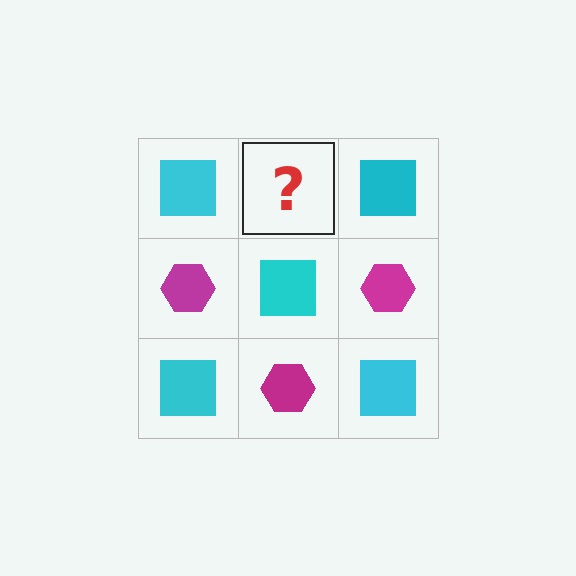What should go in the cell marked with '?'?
The missing cell should contain a magenta hexagon.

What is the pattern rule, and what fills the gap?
The rule is that it alternates cyan square and magenta hexagon in a checkerboard pattern. The gap should be filled with a magenta hexagon.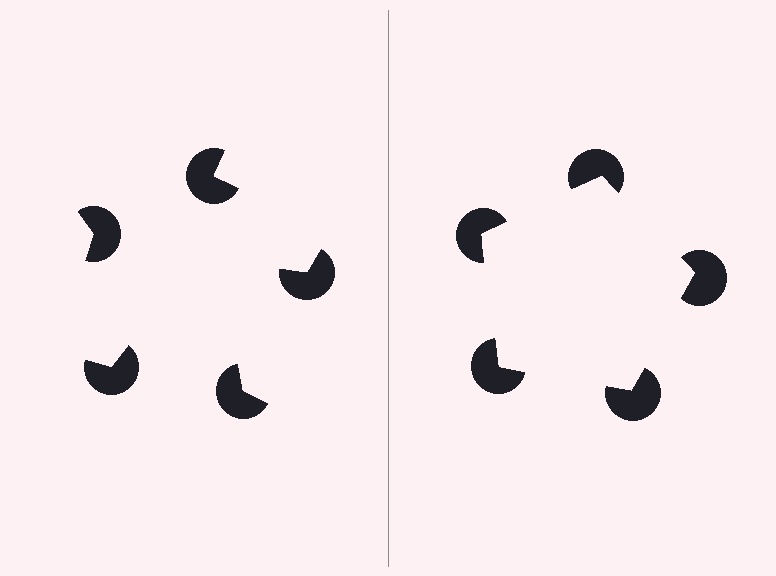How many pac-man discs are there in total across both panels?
10 — 5 on each side.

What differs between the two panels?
The pac-man discs are positioned identically on both sides; only the wedge orientations differ. On the right they align to a pentagon; on the left they are misaligned.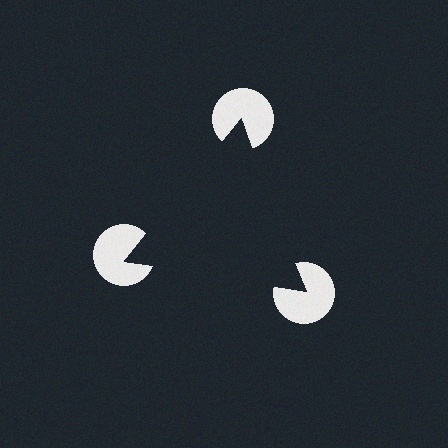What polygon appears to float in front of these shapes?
An illusory triangle — its edges are inferred from the aligned wedge cuts in the pac-man discs, not physically drawn.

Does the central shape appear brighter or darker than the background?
It typically appears slightly darker than the background, even though no actual brightness change is drawn.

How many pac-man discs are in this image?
There are 3 — one at each vertex of the illusory triangle.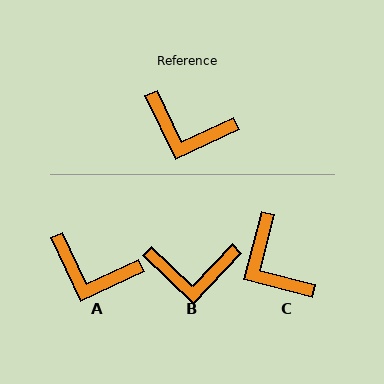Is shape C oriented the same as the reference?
No, it is off by about 40 degrees.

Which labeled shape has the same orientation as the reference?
A.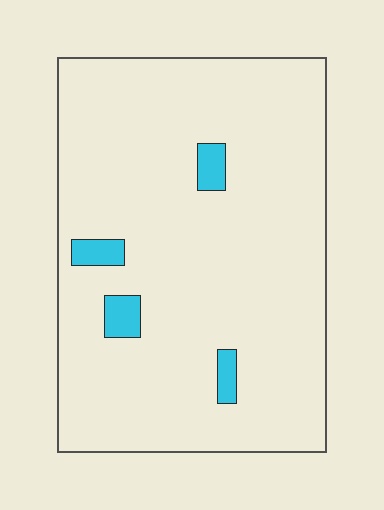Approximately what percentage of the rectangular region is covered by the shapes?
Approximately 5%.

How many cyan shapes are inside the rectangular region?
4.